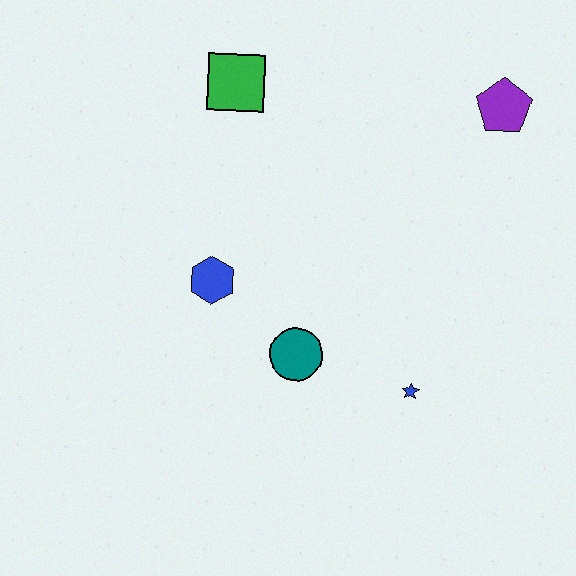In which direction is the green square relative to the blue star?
The green square is above the blue star.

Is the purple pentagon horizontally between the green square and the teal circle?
No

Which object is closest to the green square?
The blue hexagon is closest to the green square.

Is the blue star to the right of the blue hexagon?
Yes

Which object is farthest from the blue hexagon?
The purple pentagon is farthest from the blue hexagon.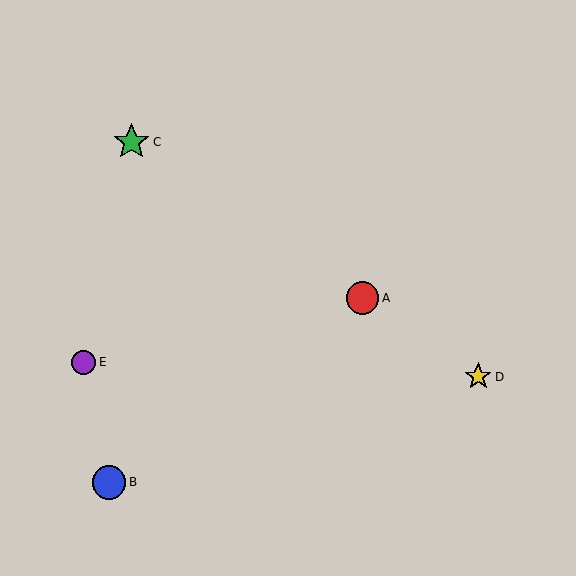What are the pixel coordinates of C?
Object C is at (132, 142).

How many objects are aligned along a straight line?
3 objects (A, C, D) are aligned along a straight line.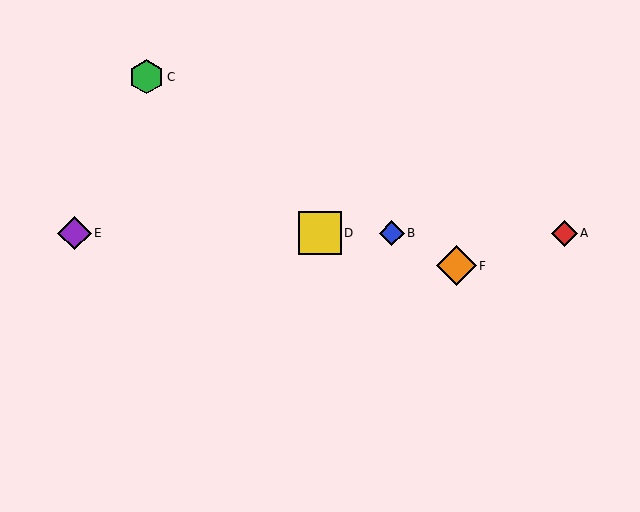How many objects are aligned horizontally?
4 objects (A, B, D, E) are aligned horizontally.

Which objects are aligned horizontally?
Objects A, B, D, E are aligned horizontally.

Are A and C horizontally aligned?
No, A is at y≈233 and C is at y≈77.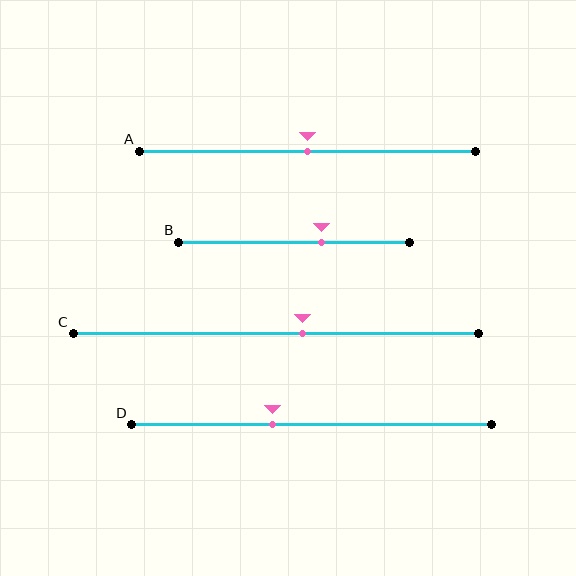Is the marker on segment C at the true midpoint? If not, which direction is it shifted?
No, the marker on segment C is shifted to the right by about 6% of the segment length.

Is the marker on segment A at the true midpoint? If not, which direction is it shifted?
Yes, the marker on segment A is at the true midpoint.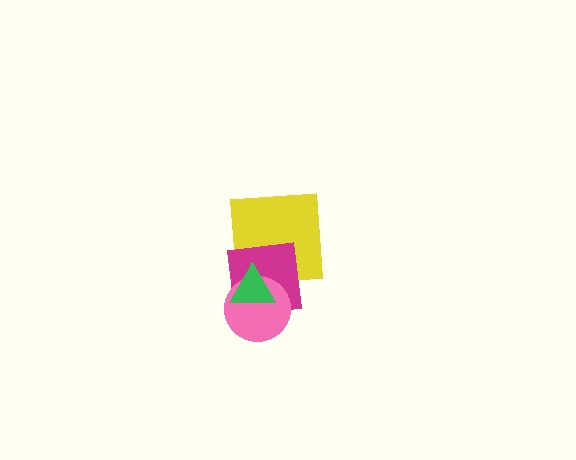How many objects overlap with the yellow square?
2 objects overlap with the yellow square.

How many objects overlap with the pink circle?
2 objects overlap with the pink circle.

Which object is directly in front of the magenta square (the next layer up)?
The pink circle is directly in front of the magenta square.